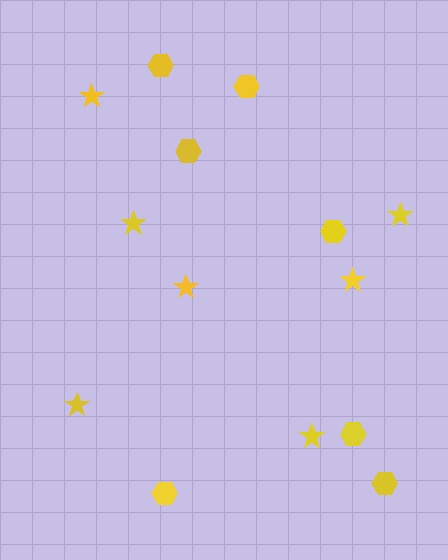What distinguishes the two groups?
There are 2 groups: one group of hexagons (7) and one group of stars (7).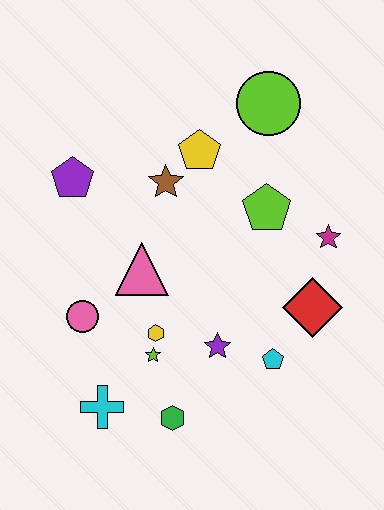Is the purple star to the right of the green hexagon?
Yes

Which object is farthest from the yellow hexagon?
The lime circle is farthest from the yellow hexagon.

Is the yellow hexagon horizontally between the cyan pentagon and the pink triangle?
Yes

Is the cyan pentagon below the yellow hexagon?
Yes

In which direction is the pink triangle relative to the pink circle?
The pink triangle is to the right of the pink circle.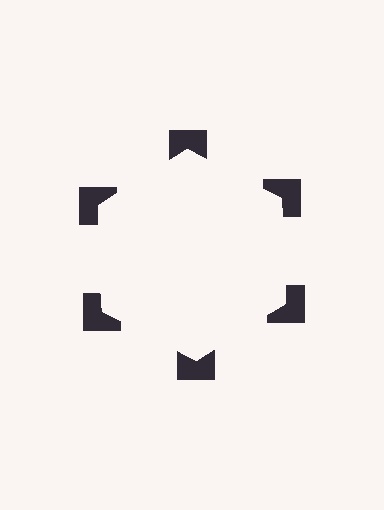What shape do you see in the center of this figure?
An illusory hexagon — its edges are inferred from the aligned wedge cuts in the notched squares, not physically drawn.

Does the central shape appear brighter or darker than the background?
It typically appears slightly brighter than the background, even though no actual brightness change is drawn.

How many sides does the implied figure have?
6 sides.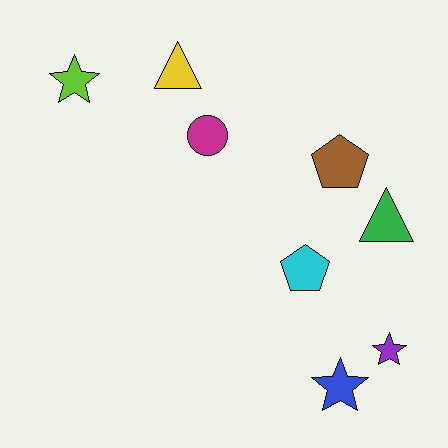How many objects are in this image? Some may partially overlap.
There are 8 objects.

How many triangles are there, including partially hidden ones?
There are 2 triangles.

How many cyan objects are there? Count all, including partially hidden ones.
There is 1 cyan object.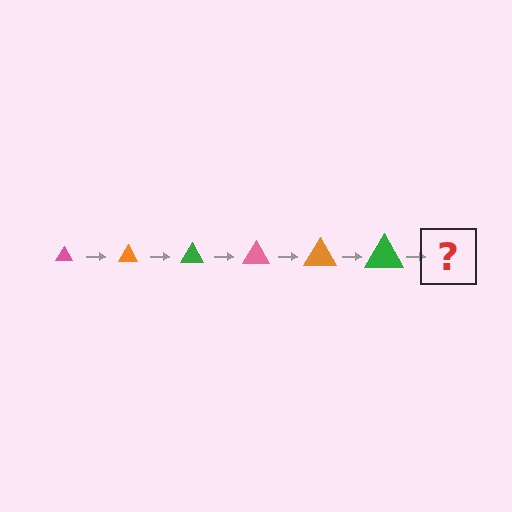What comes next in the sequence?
The next element should be a pink triangle, larger than the previous one.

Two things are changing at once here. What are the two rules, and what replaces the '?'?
The two rules are that the triangle grows larger each step and the color cycles through pink, orange, and green. The '?' should be a pink triangle, larger than the previous one.